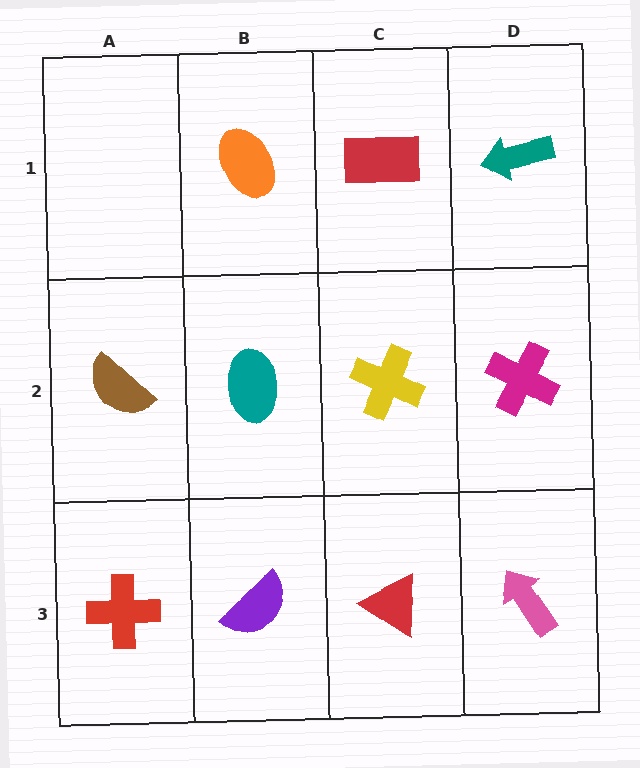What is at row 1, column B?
An orange ellipse.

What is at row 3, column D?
A pink arrow.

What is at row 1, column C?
A red rectangle.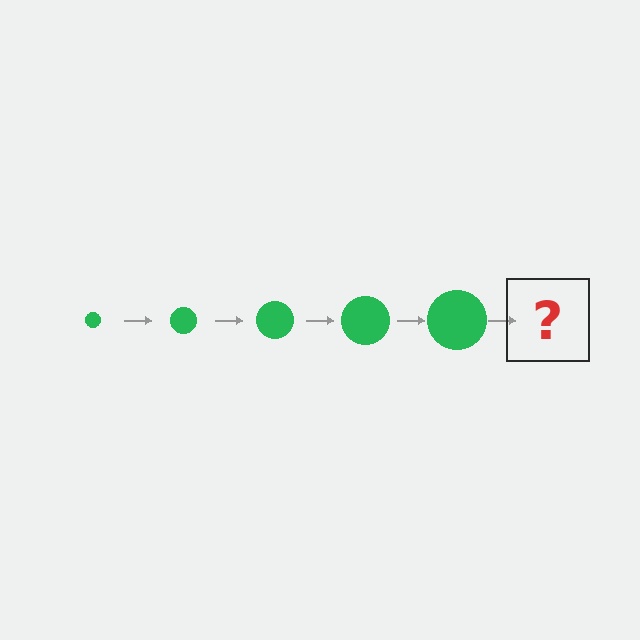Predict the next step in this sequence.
The next step is a green circle, larger than the previous one.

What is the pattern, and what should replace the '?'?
The pattern is that the circle gets progressively larger each step. The '?' should be a green circle, larger than the previous one.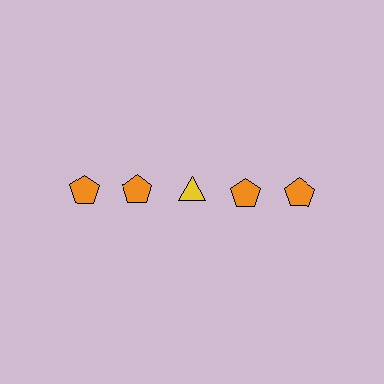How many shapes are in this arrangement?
There are 5 shapes arranged in a grid pattern.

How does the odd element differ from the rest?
It differs in both color (yellow instead of orange) and shape (triangle instead of pentagon).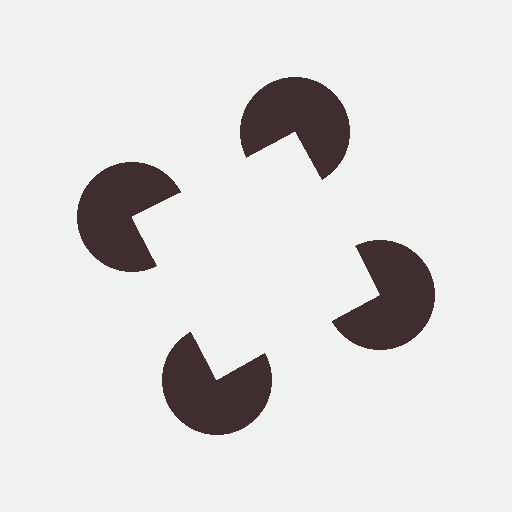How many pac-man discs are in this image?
There are 4 — one at each vertex of the illusory square.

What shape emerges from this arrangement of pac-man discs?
An illusory square — its edges are inferred from the aligned wedge cuts in the pac-man discs, not physically drawn.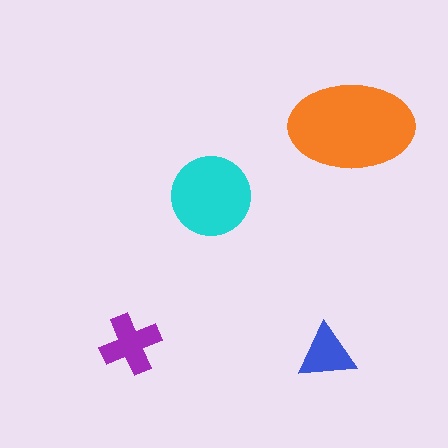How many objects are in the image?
There are 4 objects in the image.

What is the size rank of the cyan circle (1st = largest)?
2nd.